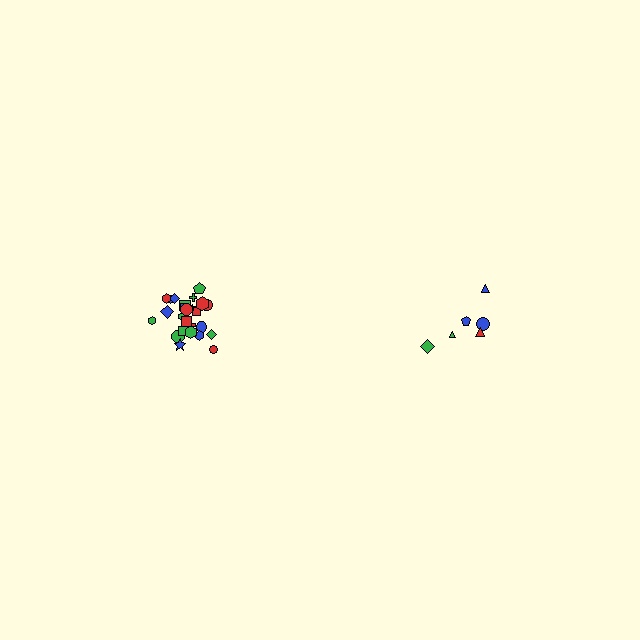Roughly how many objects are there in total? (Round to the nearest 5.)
Roughly 30 objects in total.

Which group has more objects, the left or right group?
The left group.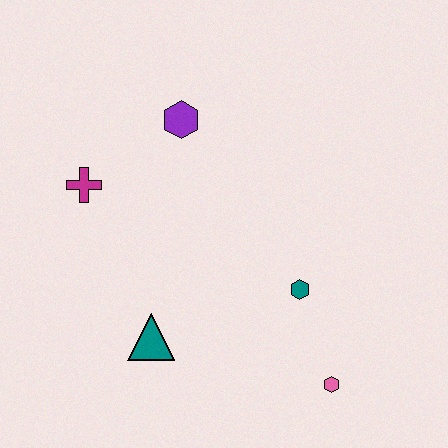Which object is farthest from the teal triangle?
The purple hexagon is farthest from the teal triangle.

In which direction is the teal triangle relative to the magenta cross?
The teal triangle is below the magenta cross.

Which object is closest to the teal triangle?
The teal hexagon is closest to the teal triangle.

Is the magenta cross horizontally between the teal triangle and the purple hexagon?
No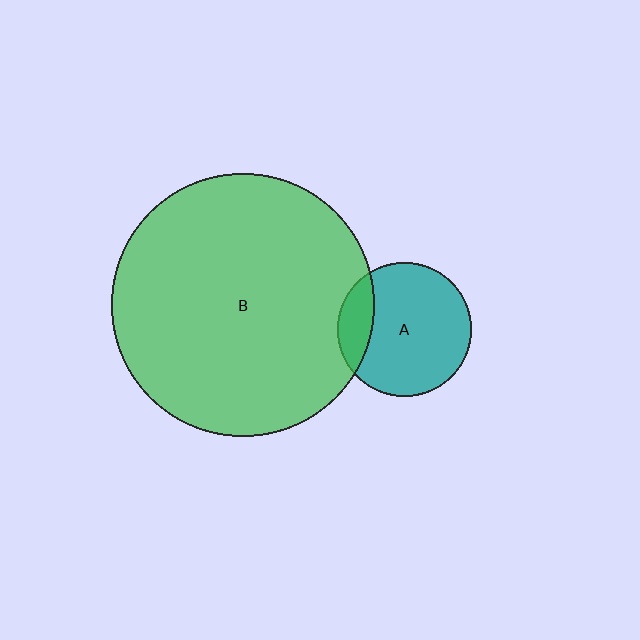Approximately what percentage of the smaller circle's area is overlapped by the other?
Approximately 20%.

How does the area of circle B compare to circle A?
Approximately 3.9 times.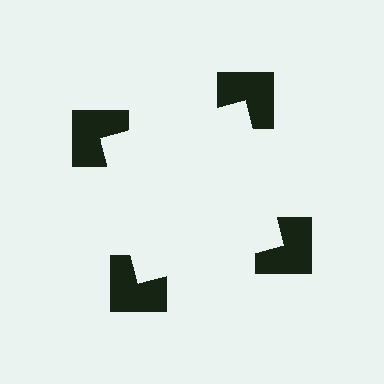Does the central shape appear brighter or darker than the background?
It typically appears slightly brighter than the background, even though no actual brightness change is drawn.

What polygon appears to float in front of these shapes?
An illusory square — its edges are inferred from the aligned wedge cuts in the notched squares, not physically drawn.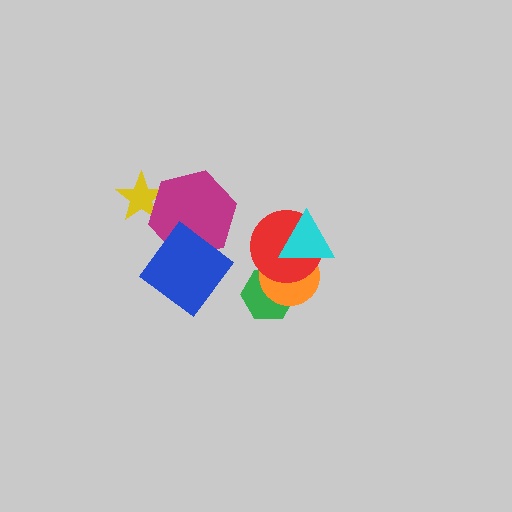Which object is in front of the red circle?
The cyan triangle is in front of the red circle.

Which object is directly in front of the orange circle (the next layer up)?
The red circle is directly in front of the orange circle.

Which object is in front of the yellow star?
The magenta hexagon is in front of the yellow star.